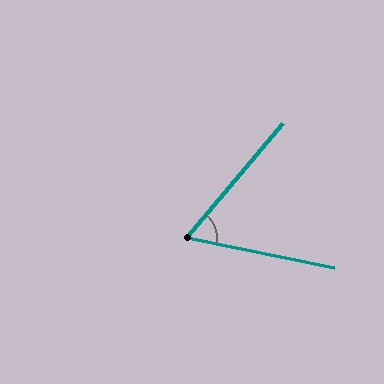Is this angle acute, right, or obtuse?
It is acute.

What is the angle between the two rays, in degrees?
Approximately 62 degrees.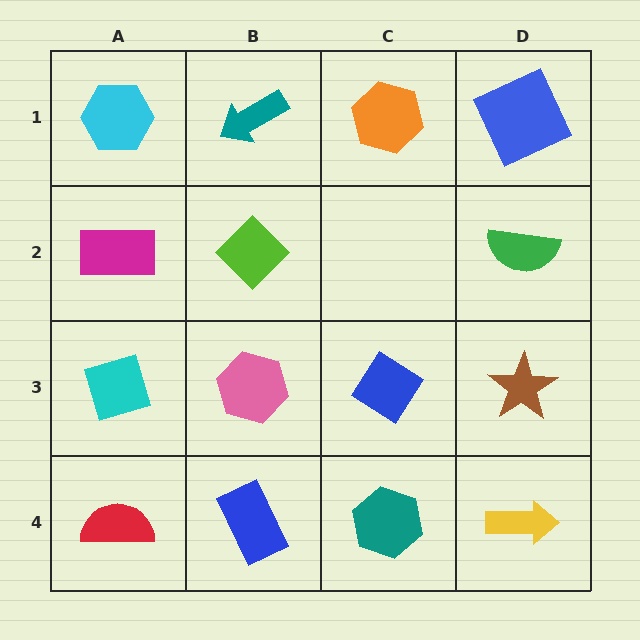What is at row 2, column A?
A magenta rectangle.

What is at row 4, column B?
A blue rectangle.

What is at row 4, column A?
A red semicircle.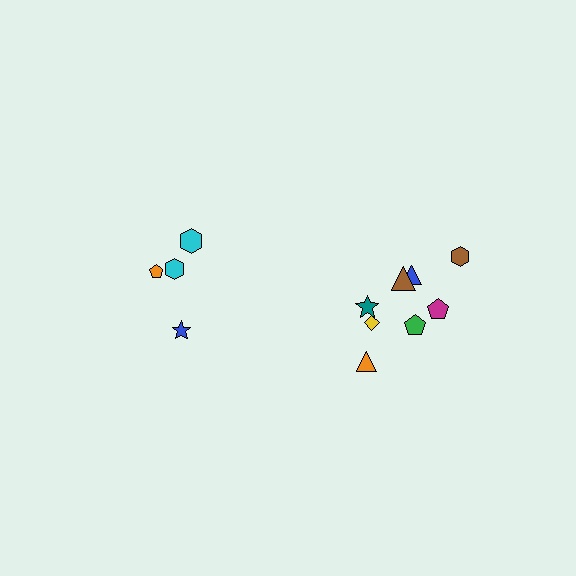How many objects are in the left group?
There are 4 objects.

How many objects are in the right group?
There are 8 objects.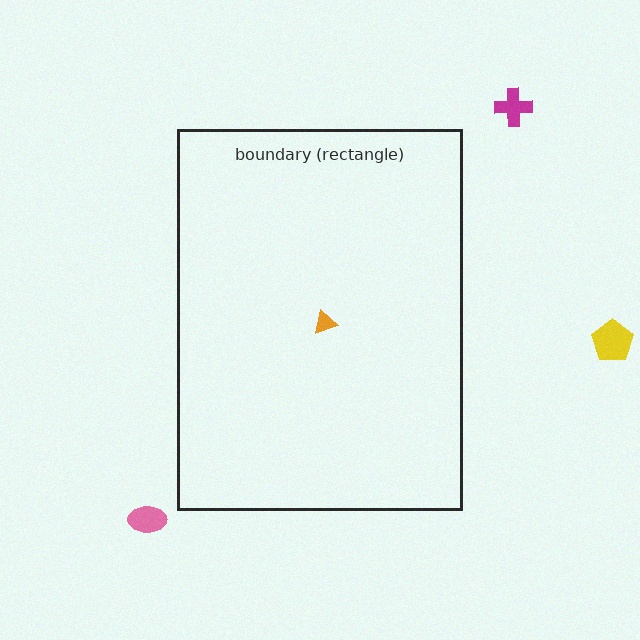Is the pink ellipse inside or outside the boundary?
Outside.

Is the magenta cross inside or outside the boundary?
Outside.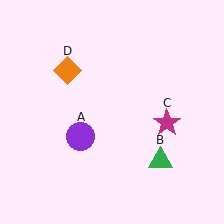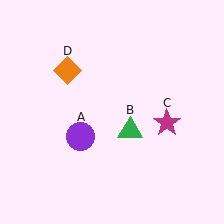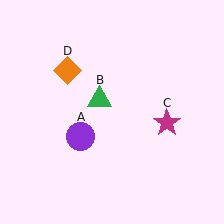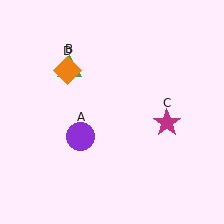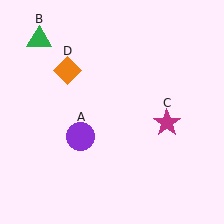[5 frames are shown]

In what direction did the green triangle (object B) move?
The green triangle (object B) moved up and to the left.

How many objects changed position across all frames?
1 object changed position: green triangle (object B).